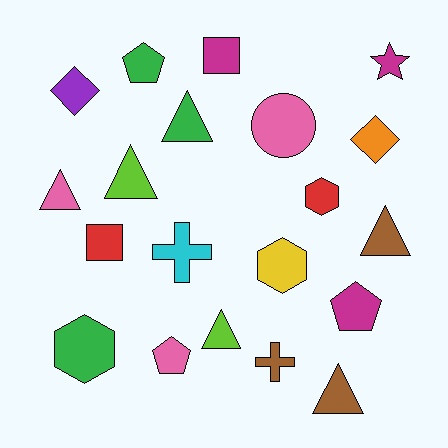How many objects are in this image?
There are 20 objects.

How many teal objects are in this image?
There are no teal objects.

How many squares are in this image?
There are 2 squares.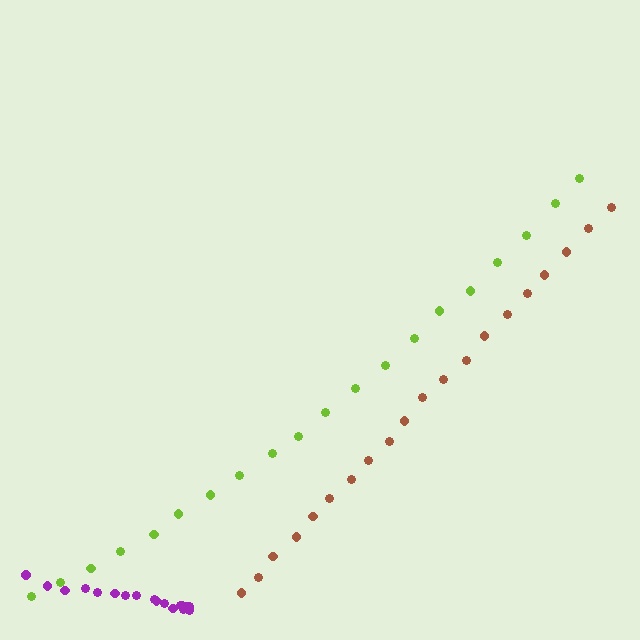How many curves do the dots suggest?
There are 3 distinct paths.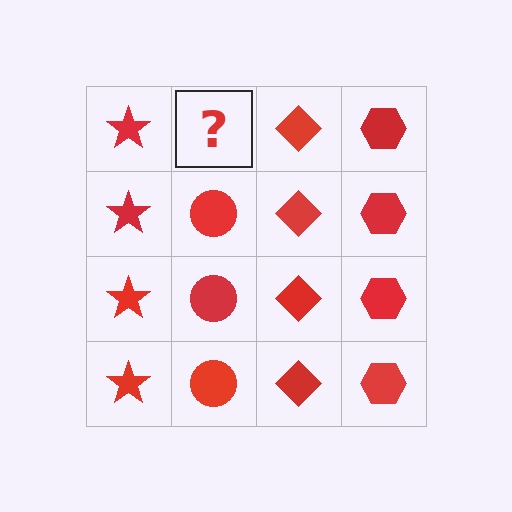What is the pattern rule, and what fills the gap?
The rule is that each column has a consistent shape. The gap should be filled with a red circle.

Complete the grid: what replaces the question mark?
The question mark should be replaced with a red circle.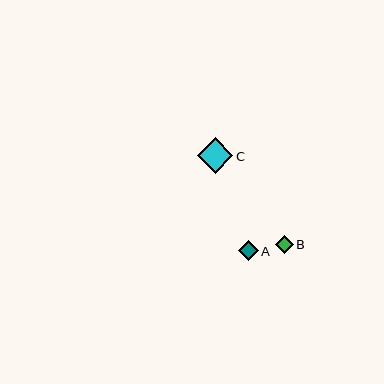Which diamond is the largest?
Diamond C is the largest with a size of approximately 36 pixels.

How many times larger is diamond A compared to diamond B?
Diamond A is approximately 1.1 times the size of diamond B.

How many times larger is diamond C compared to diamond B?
Diamond C is approximately 2.0 times the size of diamond B.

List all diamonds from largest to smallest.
From largest to smallest: C, A, B.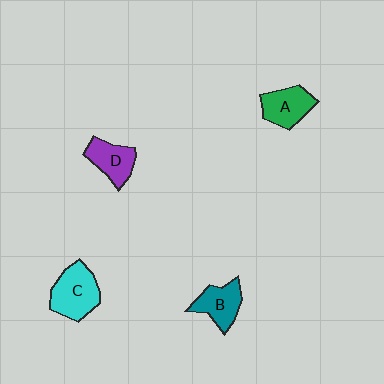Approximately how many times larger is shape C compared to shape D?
Approximately 1.4 times.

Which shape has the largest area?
Shape C (cyan).